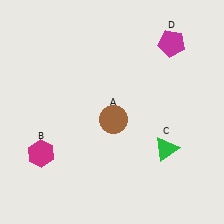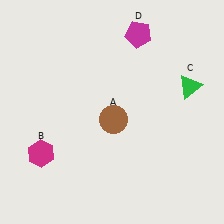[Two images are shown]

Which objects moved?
The objects that moved are: the green triangle (C), the magenta pentagon (D).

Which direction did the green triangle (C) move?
The green triangle (C) moved up.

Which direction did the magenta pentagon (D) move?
The magenta pentagon (D) moved left.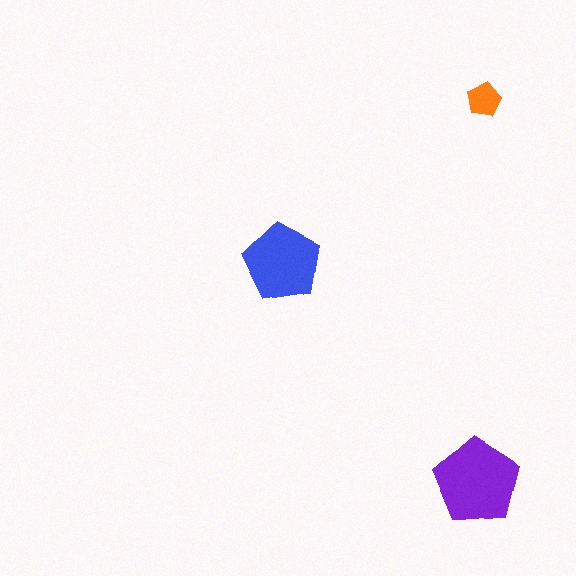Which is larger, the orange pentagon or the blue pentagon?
The blue one.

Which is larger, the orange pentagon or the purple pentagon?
The purple one.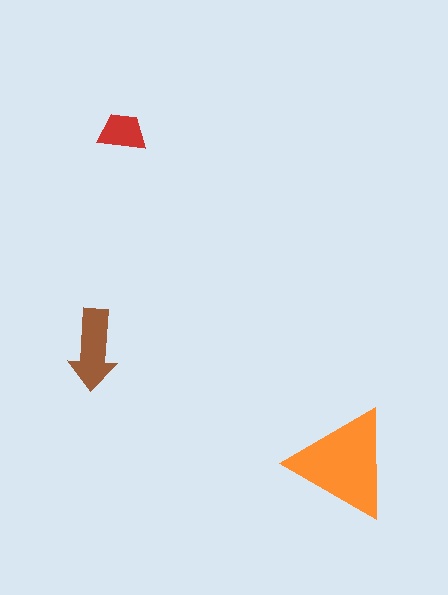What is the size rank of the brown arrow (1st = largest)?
2nd.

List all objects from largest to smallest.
The orange triangle, the brown arrow, the red trapezoid.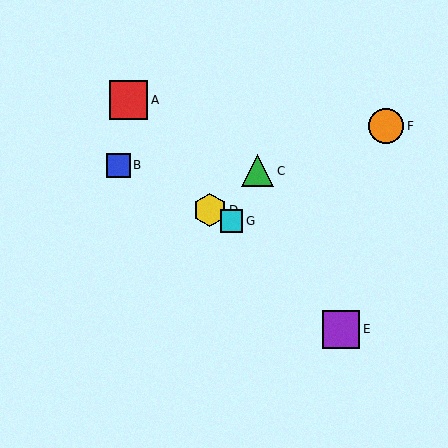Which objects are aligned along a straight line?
Objects B, D, G are aligned along a straight line.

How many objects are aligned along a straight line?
3 objects (B, D, G) are aligned along a straight line.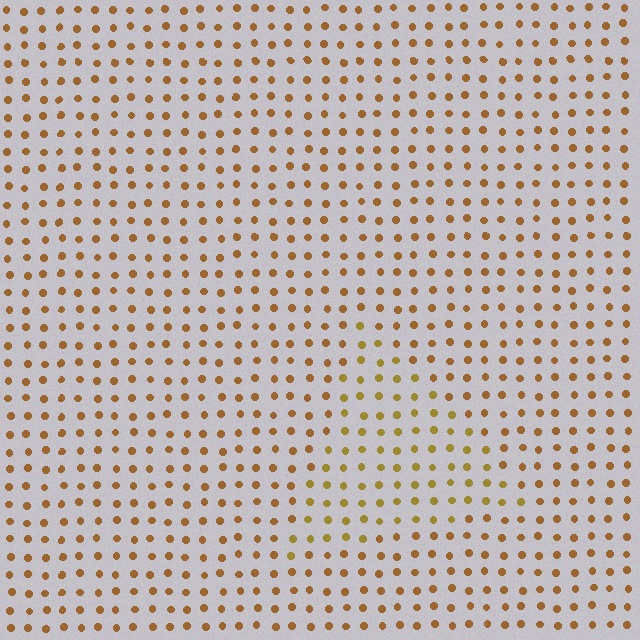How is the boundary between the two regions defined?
The boundary is defined purely by a slight shift in hue (about 20 degrees). Spacing, size, and orientation are identical on both sides.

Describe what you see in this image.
The image is filled with small brown elements in a uniform arrangement. A triangle-shaped region is visible where the elements are tinted to a slightly different hue, forming a subtle color boundary.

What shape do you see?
I see a triangle.